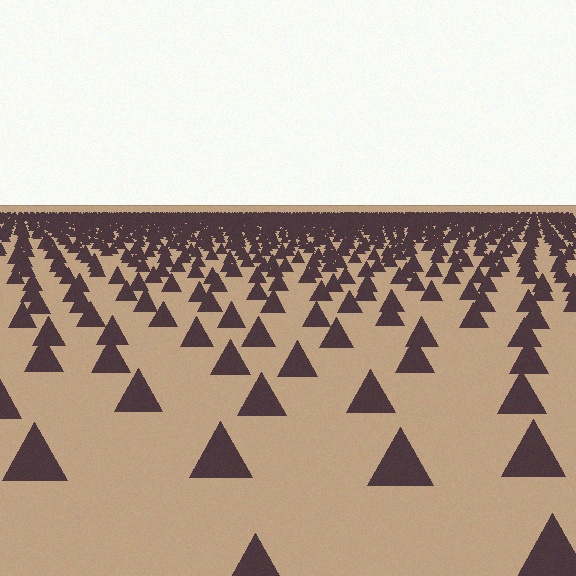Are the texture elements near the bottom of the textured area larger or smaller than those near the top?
Larger. Near the bottom, elements are closer to the viewer and appear at a bigger on-screen size.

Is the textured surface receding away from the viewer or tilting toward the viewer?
The surface is receding away from the viewer. Texture elements get smaller and denser toward the top.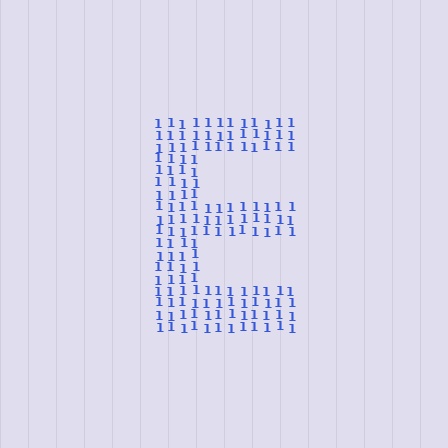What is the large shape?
The large shape is the letter E.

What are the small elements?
The small elements are digit 1's.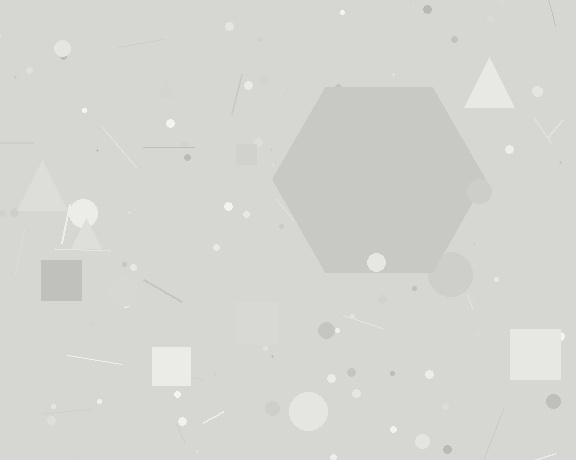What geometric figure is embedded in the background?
A hexagon is embedded in the background.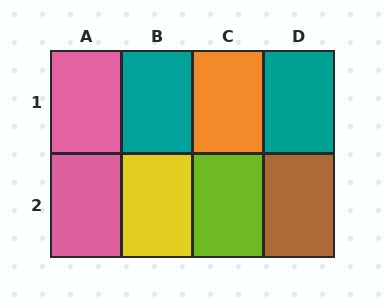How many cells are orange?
1 cell is orange.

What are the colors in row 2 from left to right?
Pink, yellow, lime, brown.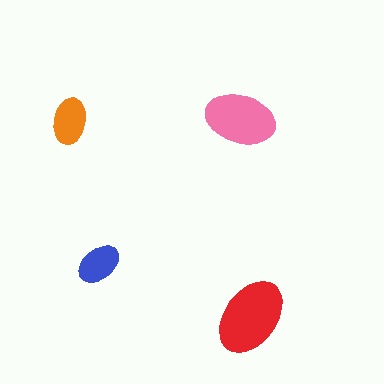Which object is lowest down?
The red ellipse is bottommost.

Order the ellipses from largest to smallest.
the red one, the pink one, the orange one, the blue one.